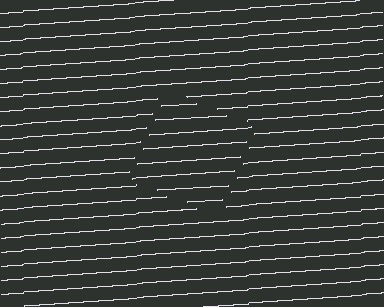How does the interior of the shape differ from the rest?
The interior of the shape contains the same grating, shifted by half a period — the contour is defined by the phase discontinuity where line-ends from the inner and outer gratings abut.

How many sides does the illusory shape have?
4 sides — the line-ends trace a square.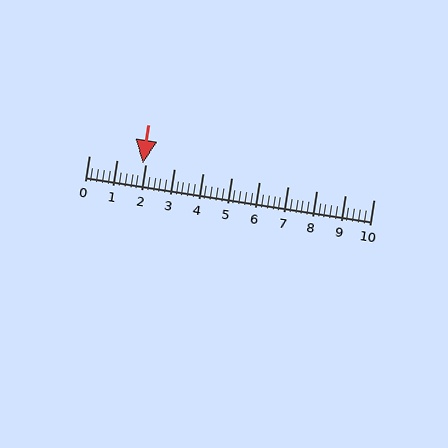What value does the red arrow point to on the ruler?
The red arrow points to approximately 1.9.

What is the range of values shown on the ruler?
The ruler shows values from 0 to 10.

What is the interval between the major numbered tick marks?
The major tick marks are spaced 1 units apart.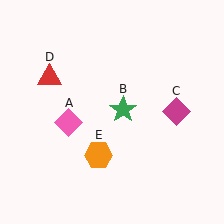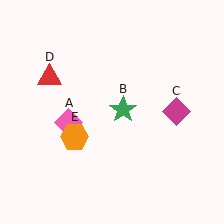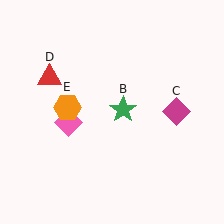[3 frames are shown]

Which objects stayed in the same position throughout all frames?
Pink diamond (object A) and green star (object B) and magenta diamond (object C) and red triangle (object D) remained stationary.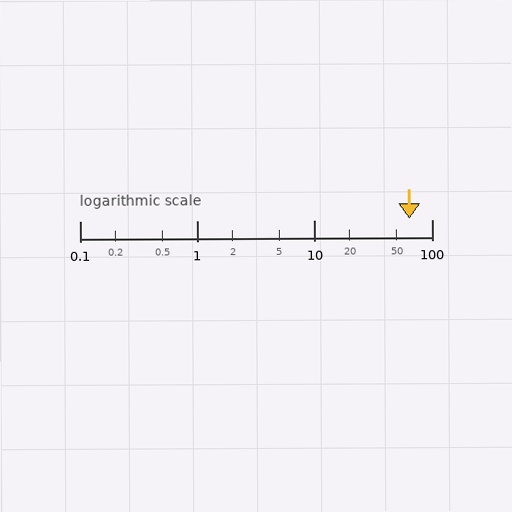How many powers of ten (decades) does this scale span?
The scale spans 3 decades, from 0.1 to 100.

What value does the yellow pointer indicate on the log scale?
The pointer indicates approximately 64.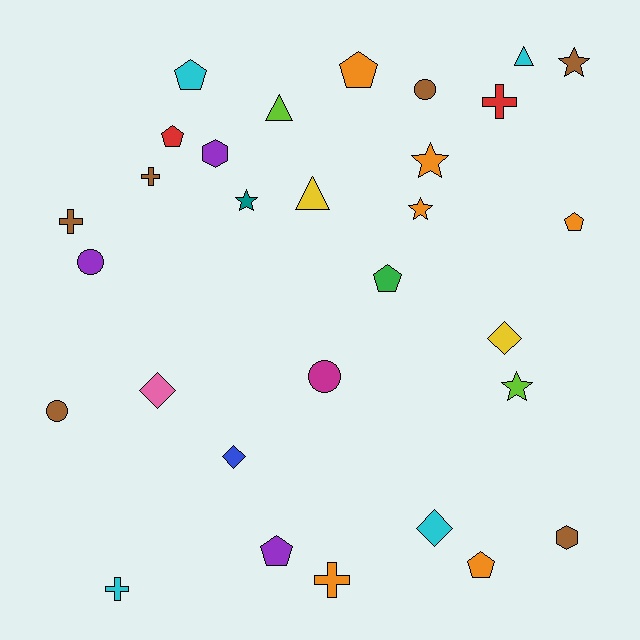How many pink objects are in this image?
There is 1 pink object.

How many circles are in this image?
There are 4 circles.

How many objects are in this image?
There are 30 objects.